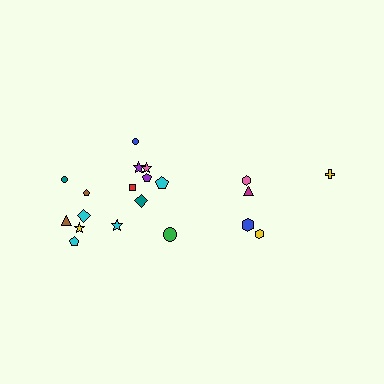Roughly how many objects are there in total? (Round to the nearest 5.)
Roughly 20 objects in total.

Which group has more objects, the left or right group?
The left group.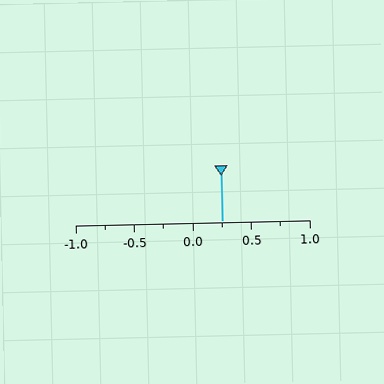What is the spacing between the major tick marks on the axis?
The major ticks are spaced 0.5 apart.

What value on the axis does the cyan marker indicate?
The marker indicates approximately 0.25.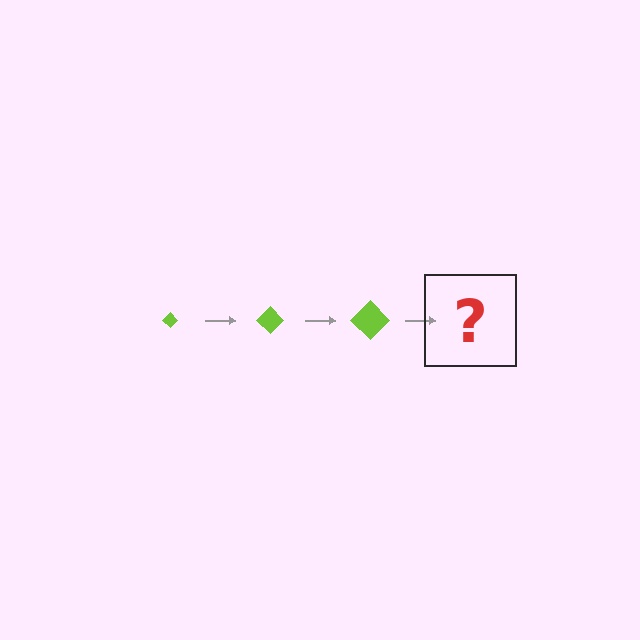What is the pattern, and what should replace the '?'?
The pattern is that the diamond gets progressively larger each step. The '?' should be a lime diamond, larger than the previous one.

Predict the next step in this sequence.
The next step is a lime diamond, larger than the previous one.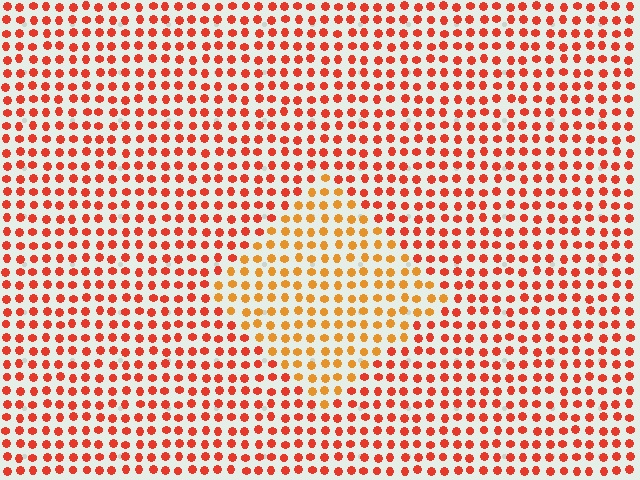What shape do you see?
I see a diamond.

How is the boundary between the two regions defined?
The boundary is defined purely by a slight shift in hue (about 29 degrees). Spacing, size, and orientation are identical on both sides.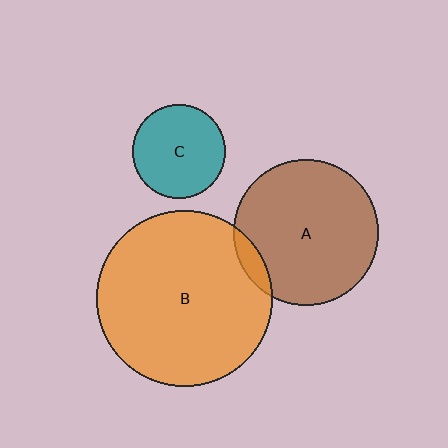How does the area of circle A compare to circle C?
Approximately 2.4 times.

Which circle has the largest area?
Circle B (orange).